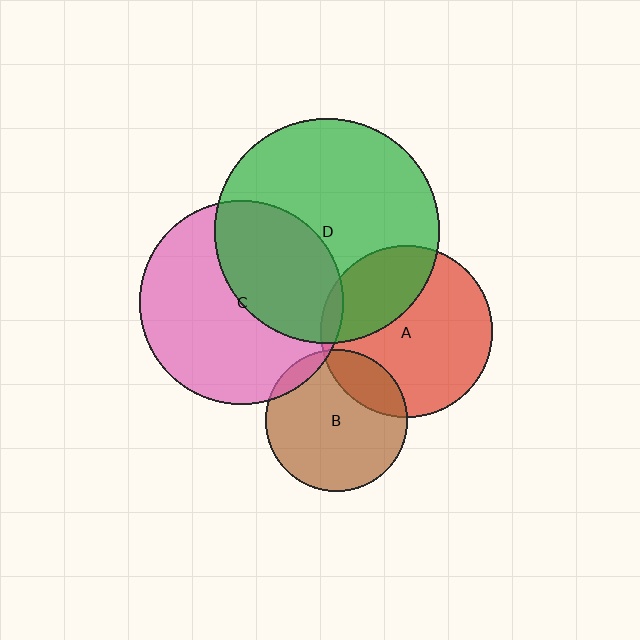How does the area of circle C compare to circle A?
Approximately 1.4 times.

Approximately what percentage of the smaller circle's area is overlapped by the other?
Approximately 5%.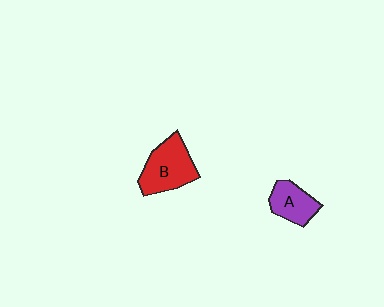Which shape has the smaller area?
Shape A (purple).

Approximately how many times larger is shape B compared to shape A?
Approximately 1.5 times.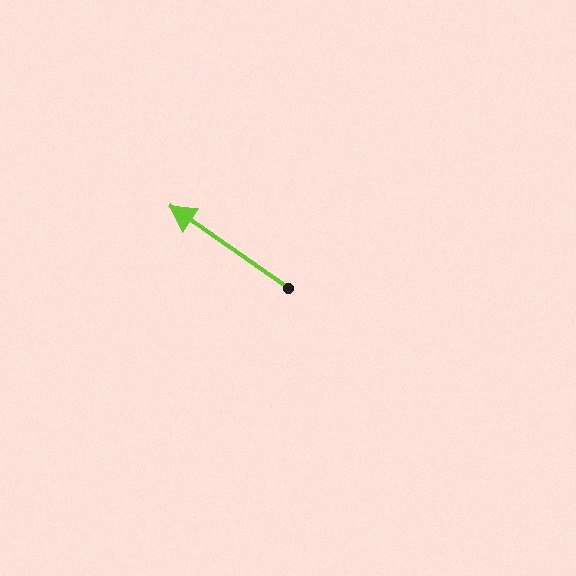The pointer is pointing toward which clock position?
Roughly 10 o'clock.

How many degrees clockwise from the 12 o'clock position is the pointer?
Approximately 305 degrees.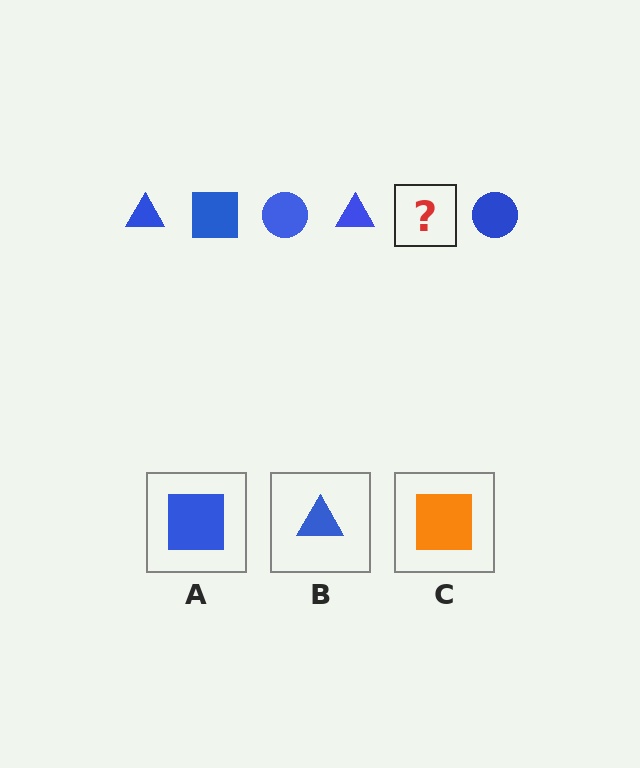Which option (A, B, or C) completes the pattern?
A.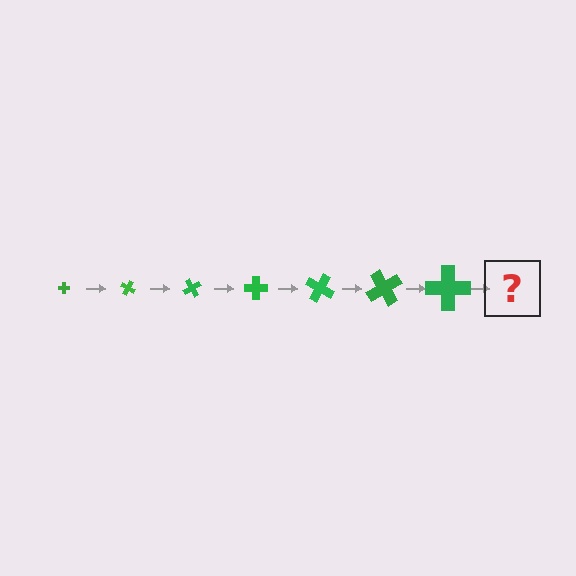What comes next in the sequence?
The next element should be a cross, larger than the previous one and rotated 210 degrees from the start.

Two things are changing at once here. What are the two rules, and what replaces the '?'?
The two rules are that the cross grows larger each step and it rotates 30 degrees each step. The '?' should be a cross, larger than the previous one and rotated 210 degrees from the start.